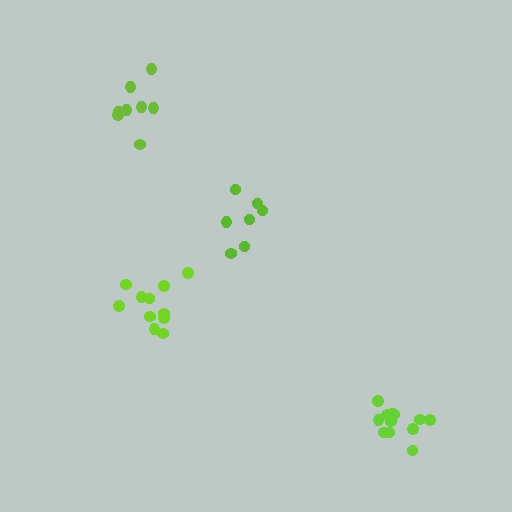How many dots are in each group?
Group 1: 8 dots, Group 2: 7 dots, Group 3: 11 dots, Group 4: 12 dots (38 total).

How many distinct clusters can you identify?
There are 4 distinct clusters.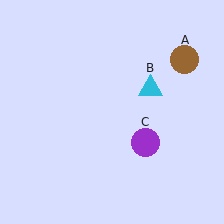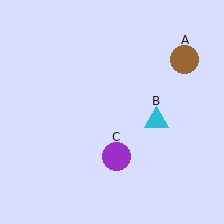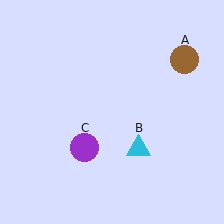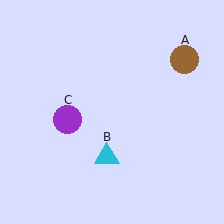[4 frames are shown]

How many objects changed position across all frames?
2 objects changed position: cyan triangle (object B), purple circle (object C).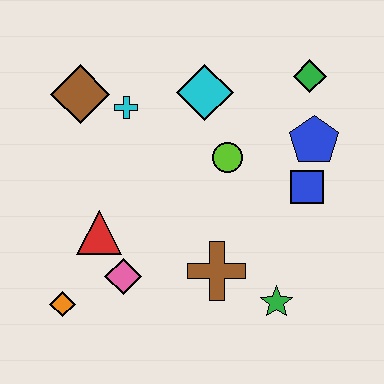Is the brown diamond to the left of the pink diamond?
Yes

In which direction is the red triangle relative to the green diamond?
The red triangle is to the left of the green diamond.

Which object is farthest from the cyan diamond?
The orange diamond is farthest from the cyan diamond.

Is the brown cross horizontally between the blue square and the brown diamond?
Yes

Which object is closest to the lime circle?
The cyan diamond is closest to the lime circle.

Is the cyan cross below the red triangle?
No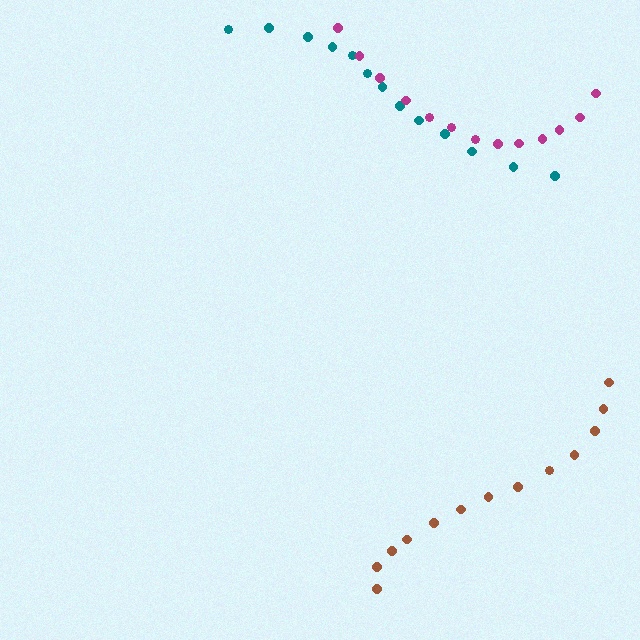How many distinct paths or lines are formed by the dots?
There are 3 distinct paths.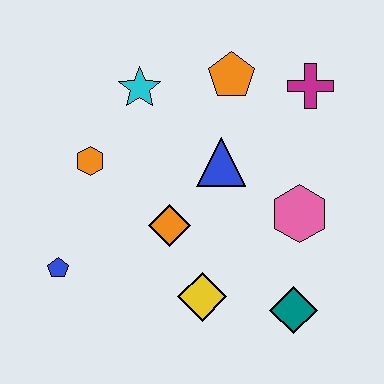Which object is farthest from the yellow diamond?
The magenta cross is farthest from the yellow diamond.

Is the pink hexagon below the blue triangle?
Yes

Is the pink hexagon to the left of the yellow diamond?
No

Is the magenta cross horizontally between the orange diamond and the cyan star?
No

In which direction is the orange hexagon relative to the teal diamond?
The orange hexagon is to the left of the teal diamond.